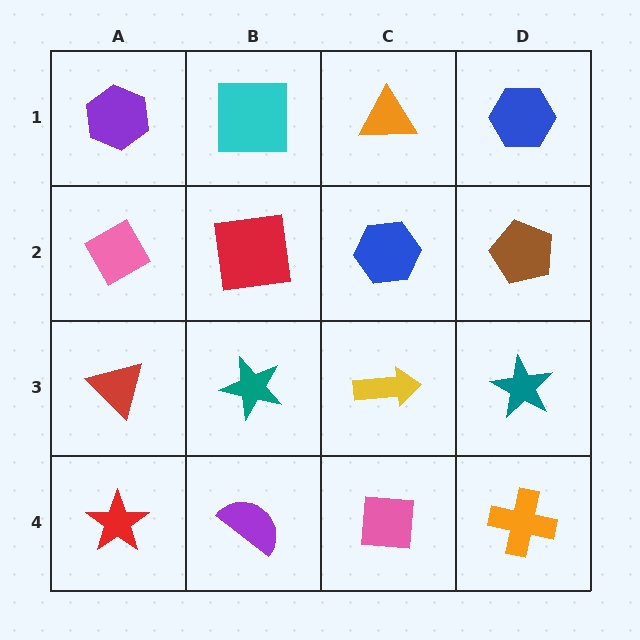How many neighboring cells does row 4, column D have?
2.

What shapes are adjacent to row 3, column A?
A pink diamond (row 2, column A), a red star (row 4, column A), a teal star (row 3, column B).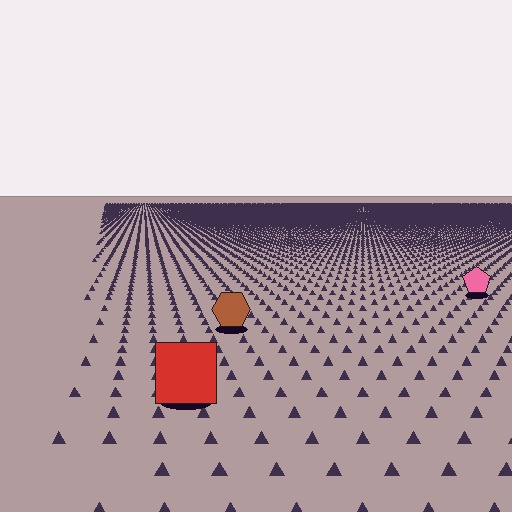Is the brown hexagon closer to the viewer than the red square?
No. The red square is closer — you can tell from the texture gradient: the ground texture is coarser near it.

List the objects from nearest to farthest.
From nearest to farthest: the red square, the brown hexagon, the pink pentagon.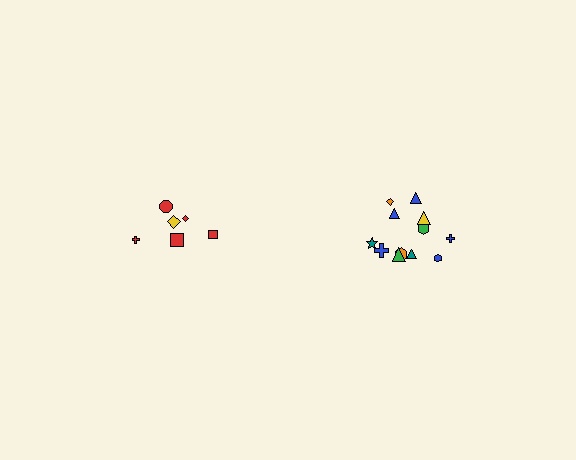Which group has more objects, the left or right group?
The right group.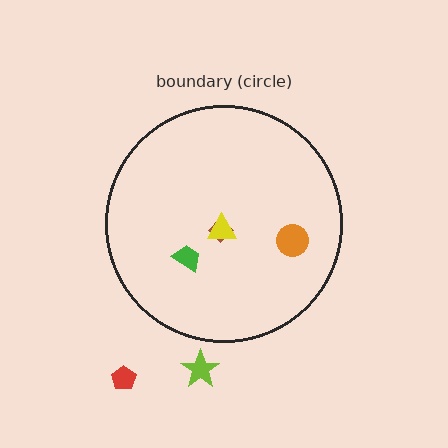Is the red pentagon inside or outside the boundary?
Outside.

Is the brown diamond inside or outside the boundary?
Inside.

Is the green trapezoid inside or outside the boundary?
Inside.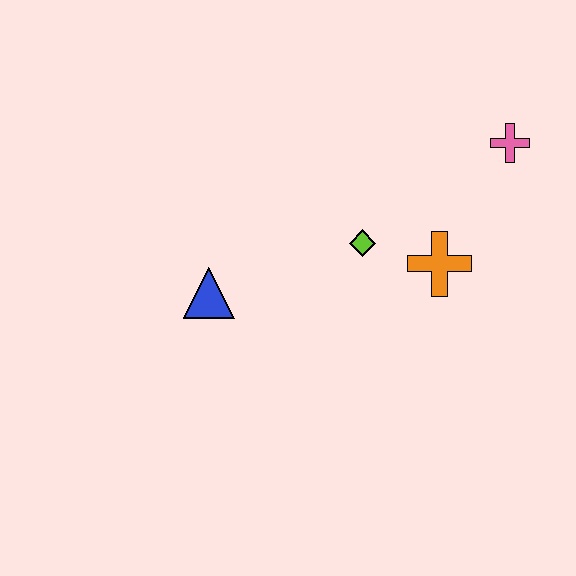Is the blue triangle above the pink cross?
No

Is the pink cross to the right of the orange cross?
Yes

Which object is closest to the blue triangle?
The lime diamond is closest to the blue triangle.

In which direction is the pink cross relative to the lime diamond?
The pink cross is to the right of the lime diamond.